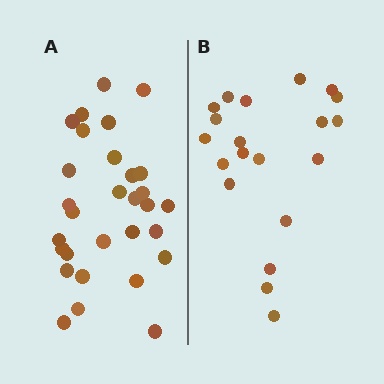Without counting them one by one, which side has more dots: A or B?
Region A (the left region) has more dots.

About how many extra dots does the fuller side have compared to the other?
Region A has roughly 10 or so more dots than region B.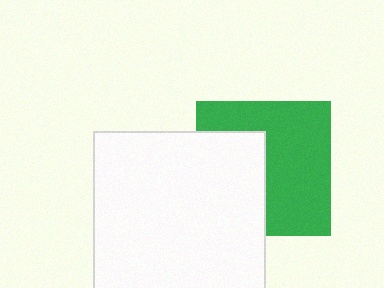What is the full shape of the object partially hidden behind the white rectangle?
The partially hidden object is a green square.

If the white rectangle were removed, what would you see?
You would see the complete green square.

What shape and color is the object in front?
The object in front is a white rectangle.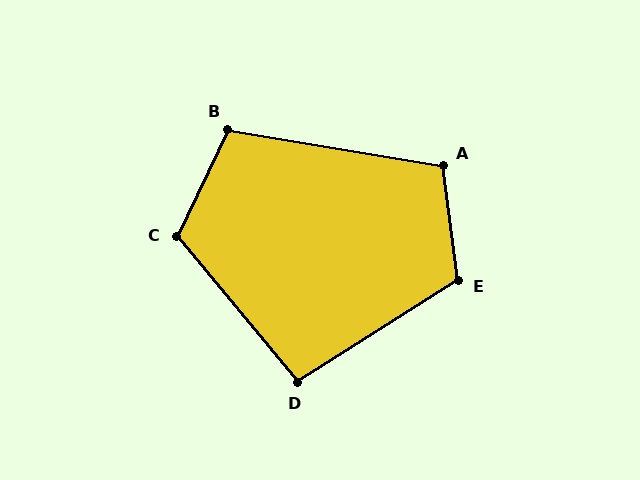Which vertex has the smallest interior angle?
D, at approximately 97 degrees.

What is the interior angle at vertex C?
Approximately 114 degrees (obtuse).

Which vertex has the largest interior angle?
E, at approximately 115 degrees.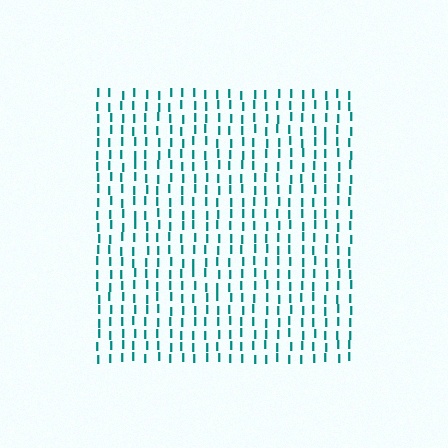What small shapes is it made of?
It is made of small letter I's.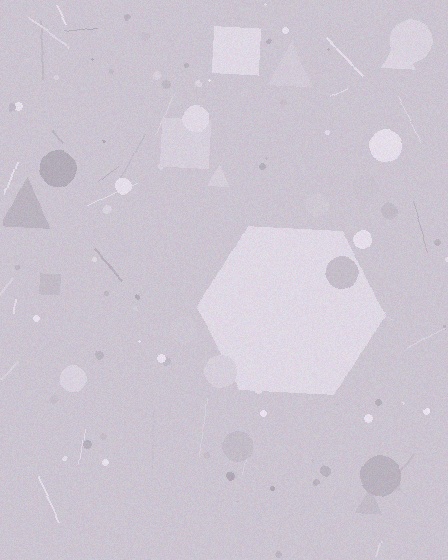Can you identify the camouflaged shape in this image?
The camouflaged shape is a hexagon.